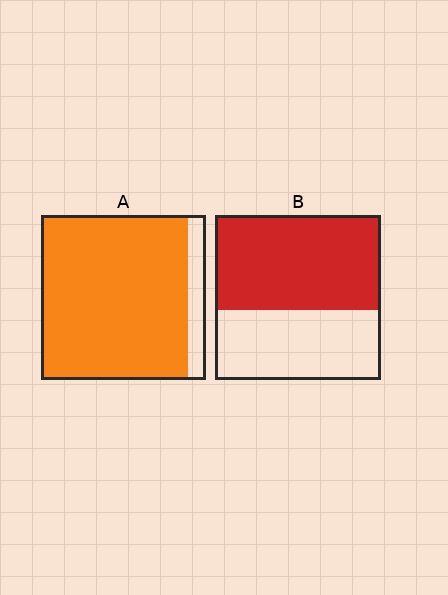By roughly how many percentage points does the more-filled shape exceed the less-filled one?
By roughly 30 percentage points (A over B).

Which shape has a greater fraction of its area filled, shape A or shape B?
Shape A.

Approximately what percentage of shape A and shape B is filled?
A is approximately 90% and B is approximately 60%.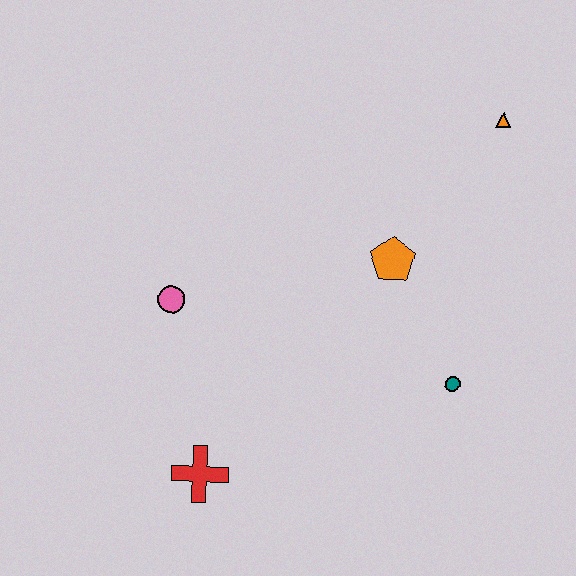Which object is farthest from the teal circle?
The pink circle is farthest from the teal circle.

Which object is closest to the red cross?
The pink circle is closest to the red cross.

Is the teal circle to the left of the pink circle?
No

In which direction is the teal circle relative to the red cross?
The teal circle is to the right of the red cross.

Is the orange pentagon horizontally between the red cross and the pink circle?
No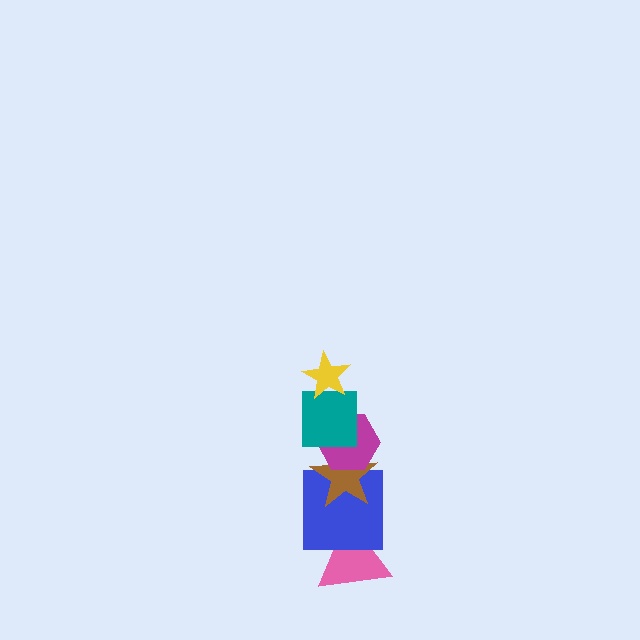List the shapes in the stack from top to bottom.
From top to bottom: the yellow star, the teal square, the magenta hexagon, the brown star, the blue square, the pink triangle.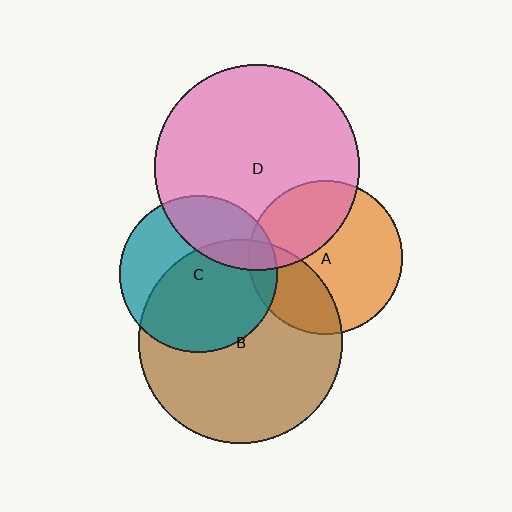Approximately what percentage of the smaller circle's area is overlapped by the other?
Approximately 30%.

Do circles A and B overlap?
Yes.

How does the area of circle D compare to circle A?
Approximately 1.8 times.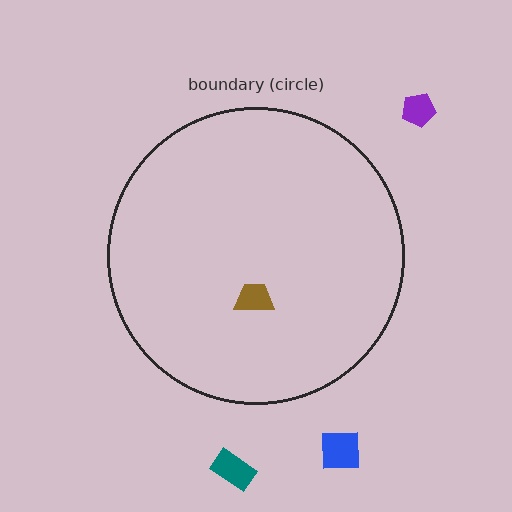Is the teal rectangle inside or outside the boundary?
Outside.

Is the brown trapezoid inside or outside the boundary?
Inside.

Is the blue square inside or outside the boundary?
Outside.